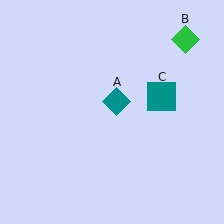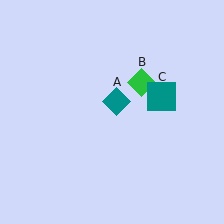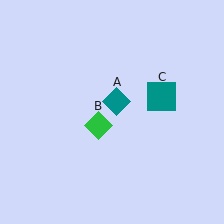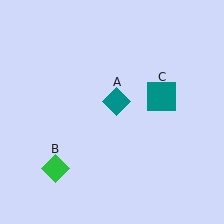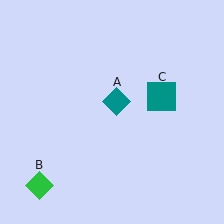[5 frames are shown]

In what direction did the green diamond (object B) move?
The green diamond (object B) moved down and to the left.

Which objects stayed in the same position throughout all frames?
Teal diamond (object A) and teal square (object C) remained stationary.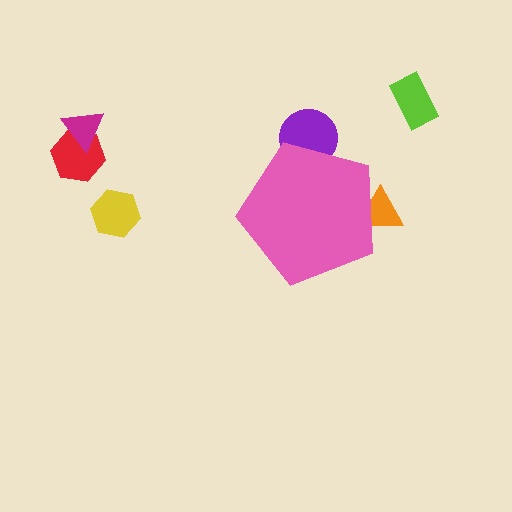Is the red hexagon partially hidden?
No, the red hexagon is fully visible.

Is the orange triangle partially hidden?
Yes, the orange triangle is partially hidden behind the pink pentagon.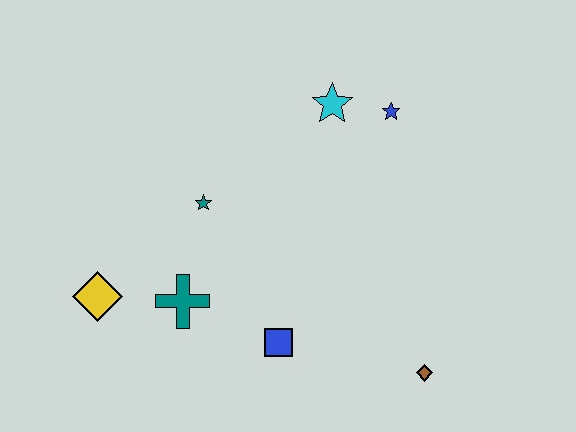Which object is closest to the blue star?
The cyan star is closest to the blue star.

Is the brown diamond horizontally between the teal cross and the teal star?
No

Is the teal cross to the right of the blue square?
No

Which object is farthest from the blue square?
The blue star is farthest from the blue square.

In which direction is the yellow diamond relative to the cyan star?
The yellow diamond is to the left of the cyan star.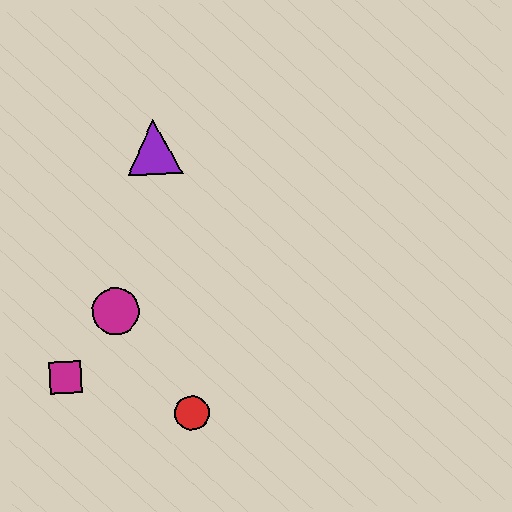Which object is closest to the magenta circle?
The magenta square is closest to the magenta circle.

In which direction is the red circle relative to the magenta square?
The red circle is to the right of the magenta square.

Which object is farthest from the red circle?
The purple triangle is farthest from the red circle.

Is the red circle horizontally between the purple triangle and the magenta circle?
No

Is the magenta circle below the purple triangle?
Yes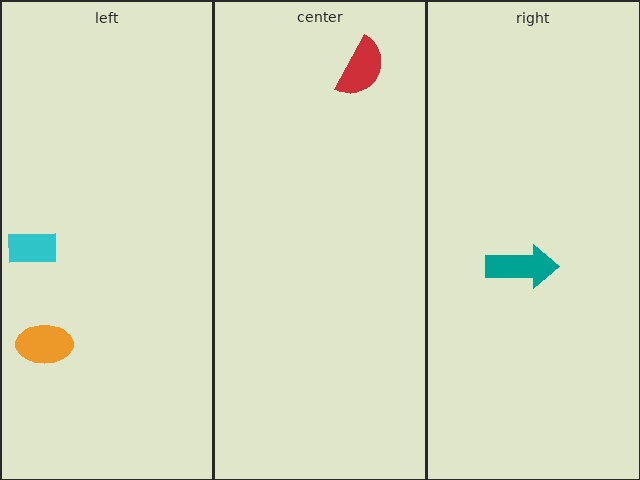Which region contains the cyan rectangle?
The left region.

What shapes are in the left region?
The cyan rectangle, the orange ellipse.